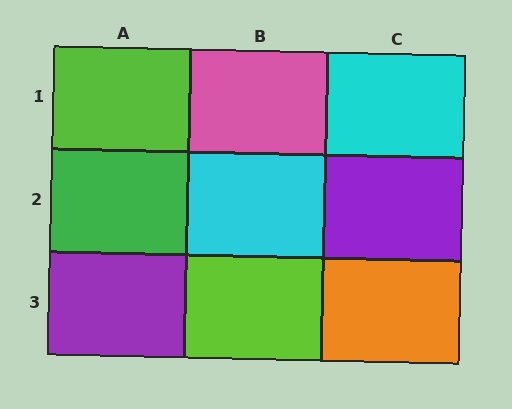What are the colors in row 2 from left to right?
Green, cyan, purple.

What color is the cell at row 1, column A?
Lime.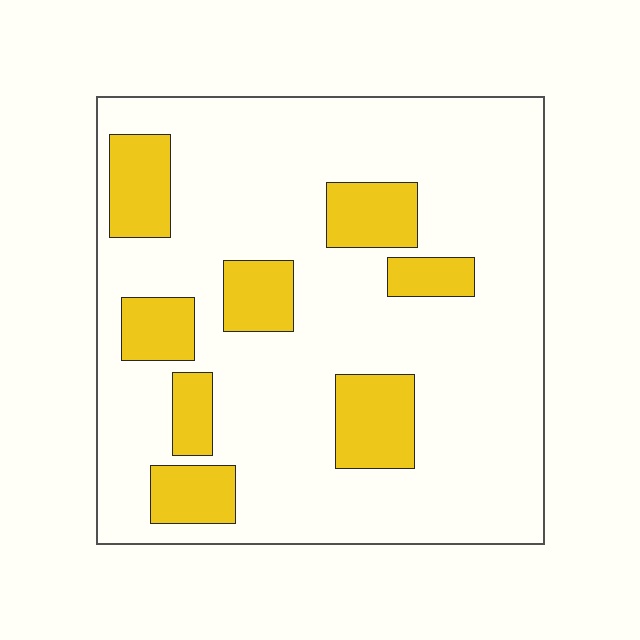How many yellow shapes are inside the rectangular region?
8.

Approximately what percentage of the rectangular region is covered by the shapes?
Approximately 20%.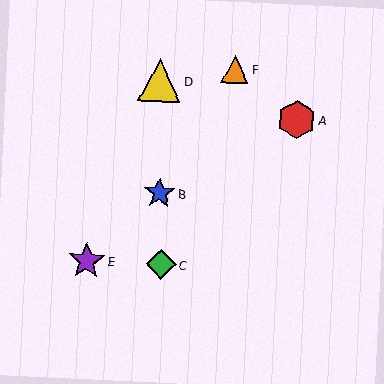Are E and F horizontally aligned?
No, E is at y≈261 and F is at y≈69.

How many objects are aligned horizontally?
2 objects (C, E) are aligned horizontally.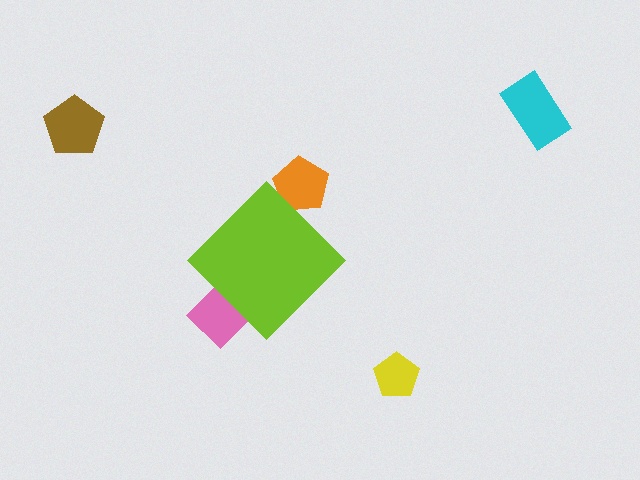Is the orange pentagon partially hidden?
Yes, the orange pentagon is partially hidden behind the lime diamond.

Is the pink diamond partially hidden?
Yes, the pink diamond is partially hidden behind the lime diamond.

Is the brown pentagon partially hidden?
No, the brown pentagon is fully visible.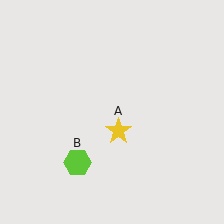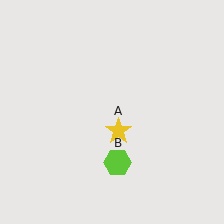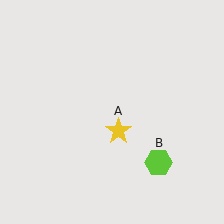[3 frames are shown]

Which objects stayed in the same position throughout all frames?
Yellow star (object A) remained stationary.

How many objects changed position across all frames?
1 object changed position: lime hexagon (object B).